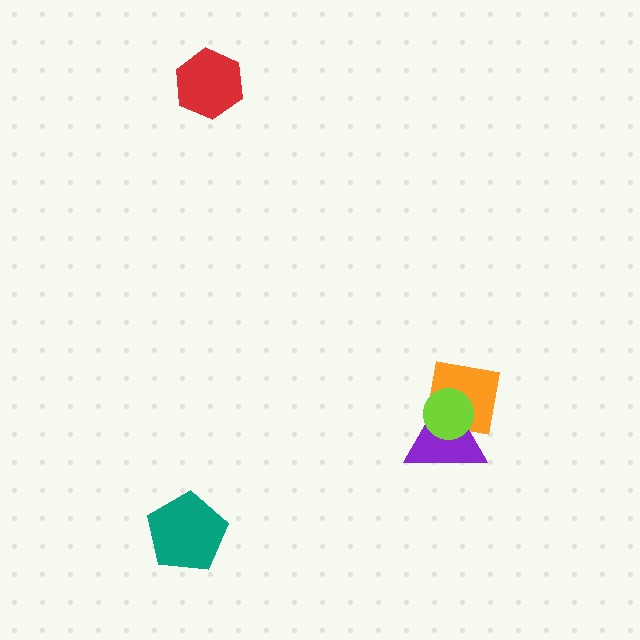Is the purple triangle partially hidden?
Yes, it is partially covered by another shape.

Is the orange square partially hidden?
Yes, it is partially covered by another shape.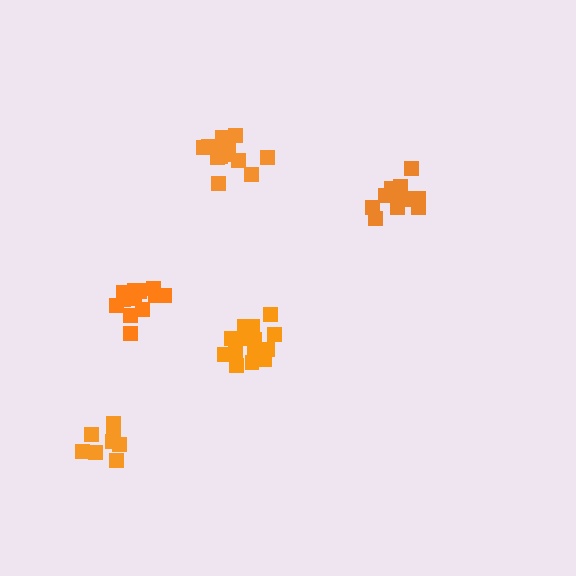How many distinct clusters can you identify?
There are 5 distinct clusters.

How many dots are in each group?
Group 1: 14 dots, Group 2: 9 dots, Group 3: 14 dots, Group 4: 14 dots, Group 5: 12 dots (63 total).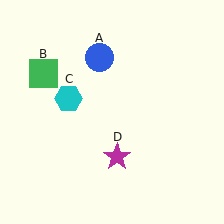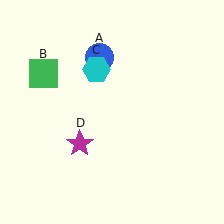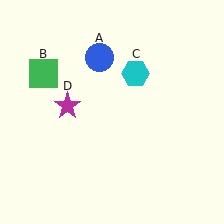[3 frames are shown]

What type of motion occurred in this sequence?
The cyan hexagon (object C), magenta star (object D) rotated clockwise around the center of the scene.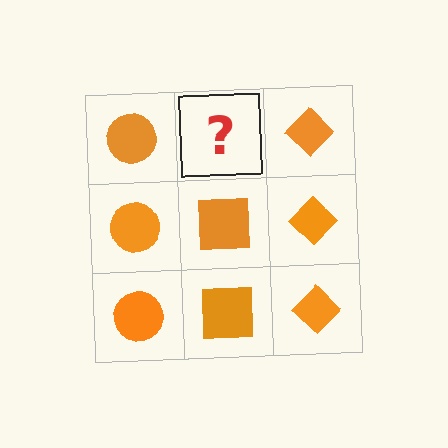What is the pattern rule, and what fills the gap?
The rule is that each column has a consistent shape. The gap should be filled with an orange square.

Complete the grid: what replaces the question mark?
The question mark should be replaced with an orange square.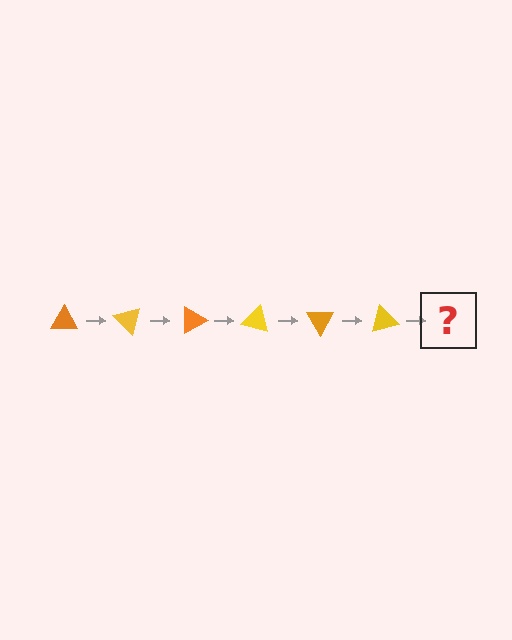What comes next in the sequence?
The next element should be an orange triangle, rotated 270 degrees from the start.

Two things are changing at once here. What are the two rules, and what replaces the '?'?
The two rules are that it rotates 45 degrees each step and the color cycles through orange and yellow. The '?' should be an orange triangle, rotated 270 degrees from the start.